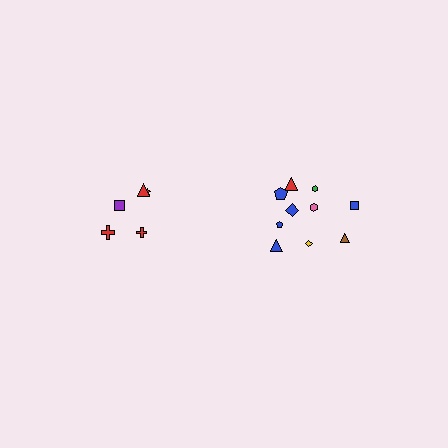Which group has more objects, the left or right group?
The right group.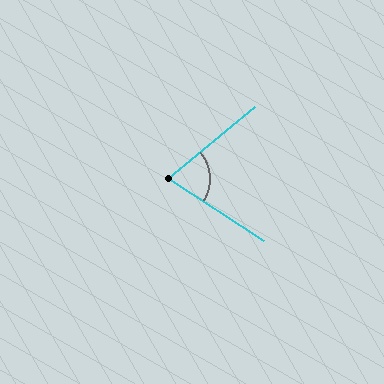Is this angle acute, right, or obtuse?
It is acute.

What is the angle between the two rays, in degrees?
Approximately 73 degrees.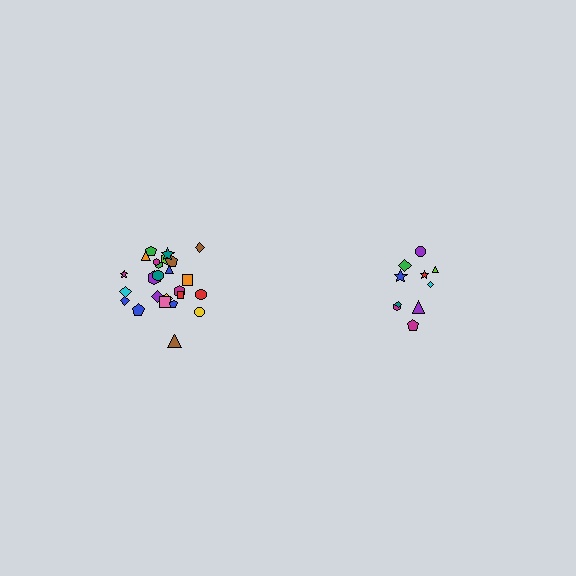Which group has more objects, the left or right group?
The left group.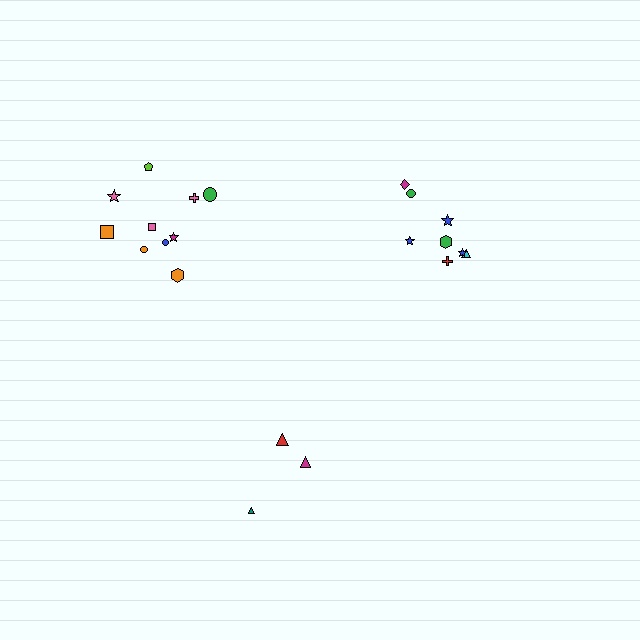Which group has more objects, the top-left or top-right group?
The top-left group.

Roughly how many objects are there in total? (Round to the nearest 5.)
Roughly 20 objects in total.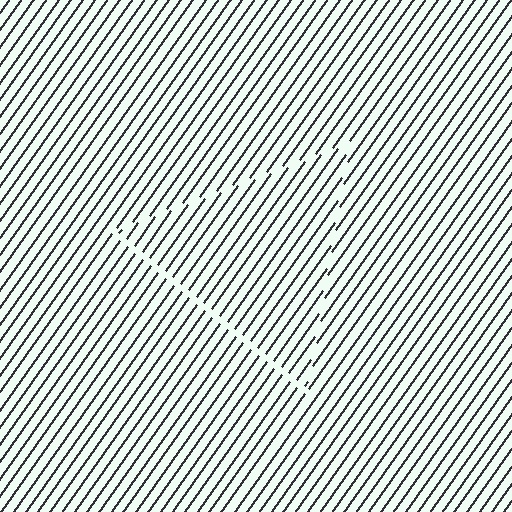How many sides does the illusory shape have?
3 sides — the line-ends trace a triangle.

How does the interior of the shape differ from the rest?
The interior of the shape contains the same grating, shifted by half a period — the contour is defined by the phase discontinuity where line-ends from the inner and outer gratings abut.